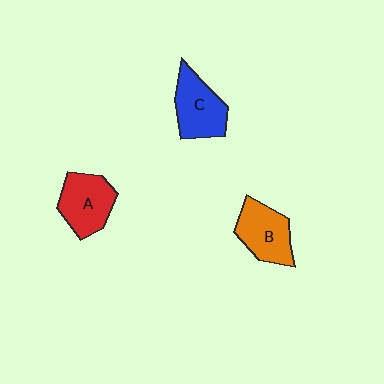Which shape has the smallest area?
Shape B (orange).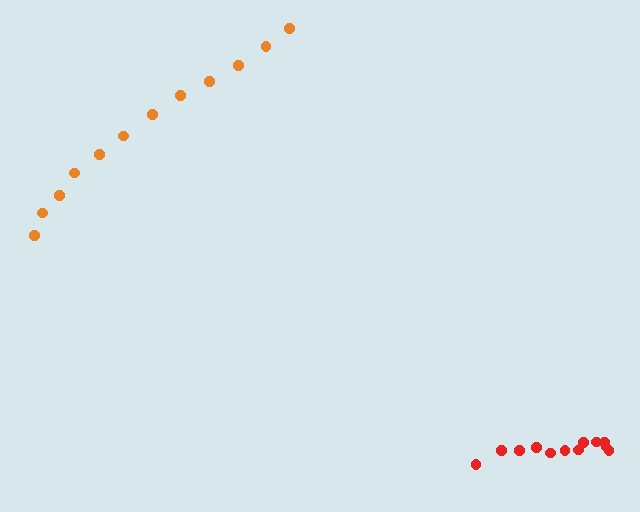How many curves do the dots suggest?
There are 2 distinct paths.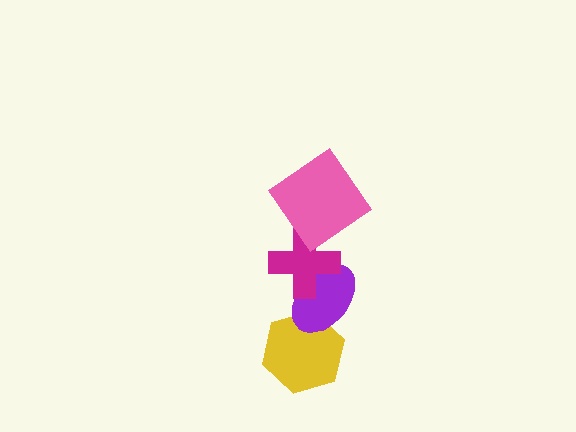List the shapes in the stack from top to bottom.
From top to bottom: the pink diamond, the magenta cross, the purple ellipse, the yellow hexagon.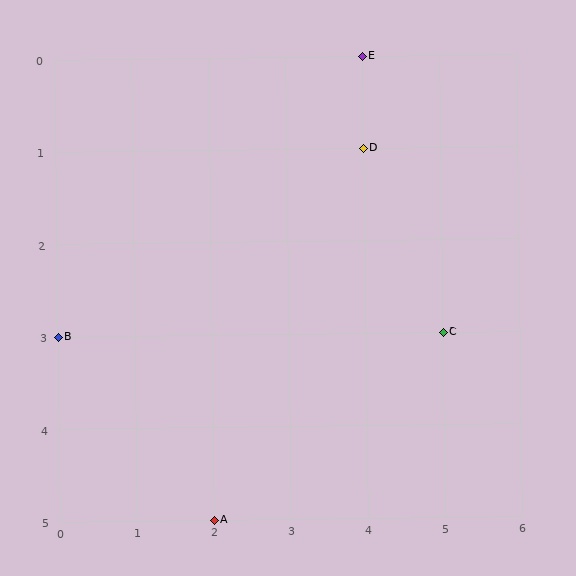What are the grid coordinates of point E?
Point E is at grid coordinates (4, 0).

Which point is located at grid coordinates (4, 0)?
Point E is at (4, 0).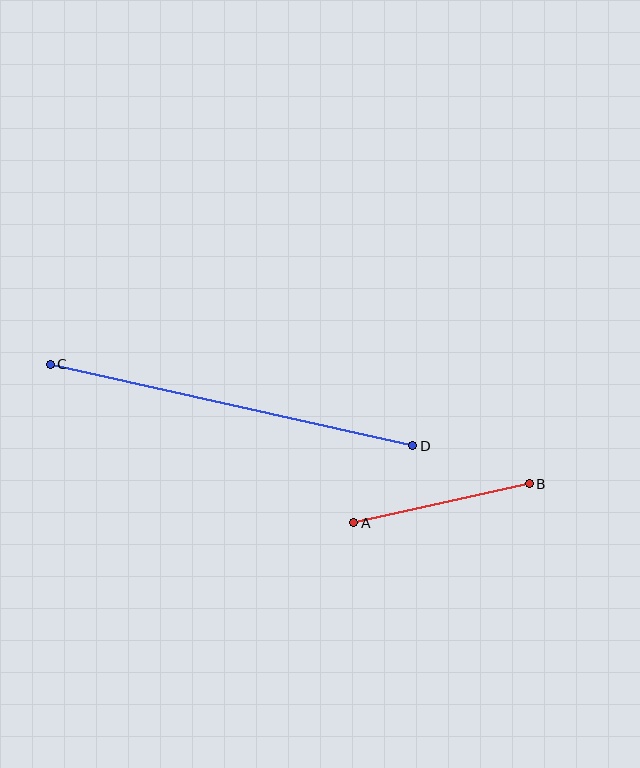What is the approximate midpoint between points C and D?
The midpoint is at approximately (232, 405) pixels.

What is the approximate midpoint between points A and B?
The midpoint is at approximately (442, 503) pixels.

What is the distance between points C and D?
The distance is approximately 372 pixels.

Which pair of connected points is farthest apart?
Points C and D are farthest apart.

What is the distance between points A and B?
The distance is approximately 180 pixels.